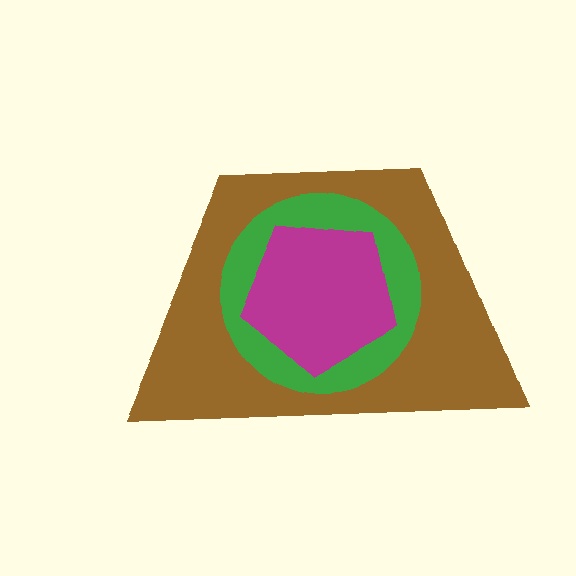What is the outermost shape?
The brown trapezoid.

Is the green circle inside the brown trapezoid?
Yes.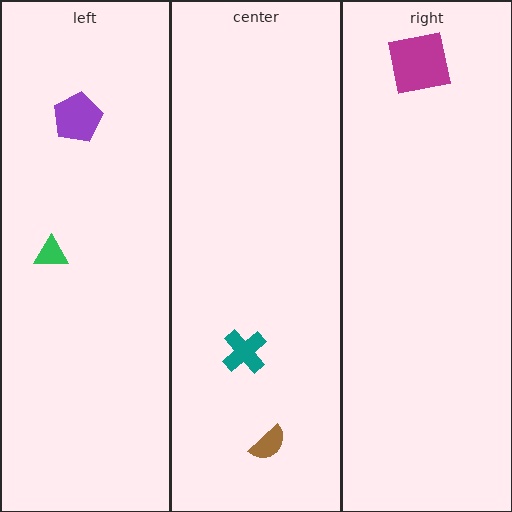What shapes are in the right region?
The magenta square.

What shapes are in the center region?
The teal cross, the brown semicircle.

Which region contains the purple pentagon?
The left region.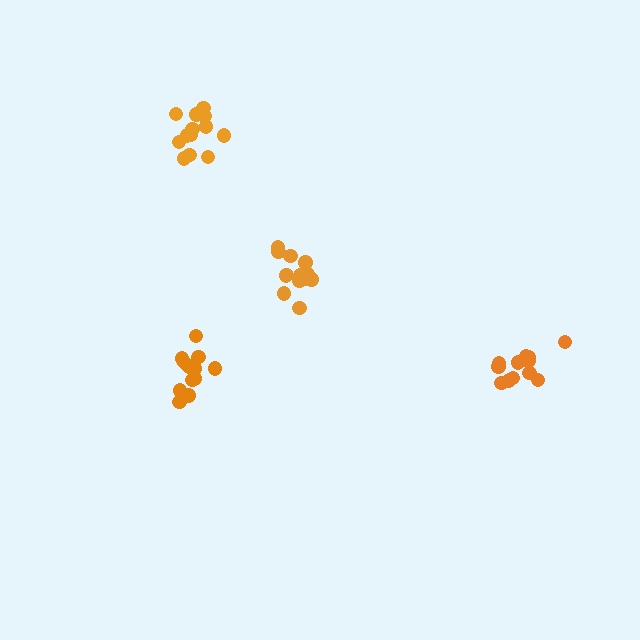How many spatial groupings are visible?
There are 4 spatial groupings.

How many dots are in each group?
Group 1: 12 dots, Group 2: 13 dots, Group 3: 13 dots, Group 4: 13 dots (51 total).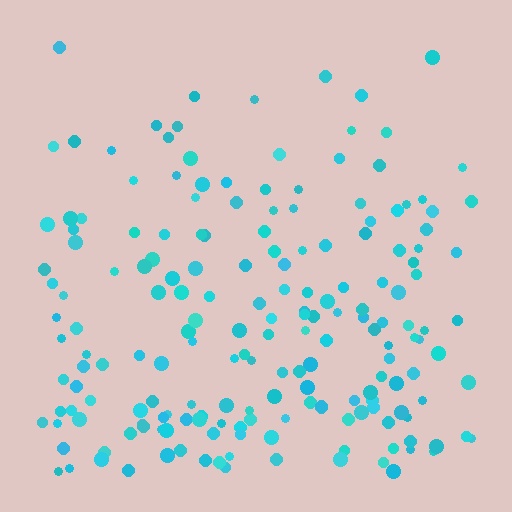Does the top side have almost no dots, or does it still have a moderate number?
Still a moderate number, just noticeably fewer than the bottom.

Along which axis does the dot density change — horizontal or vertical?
Vertical.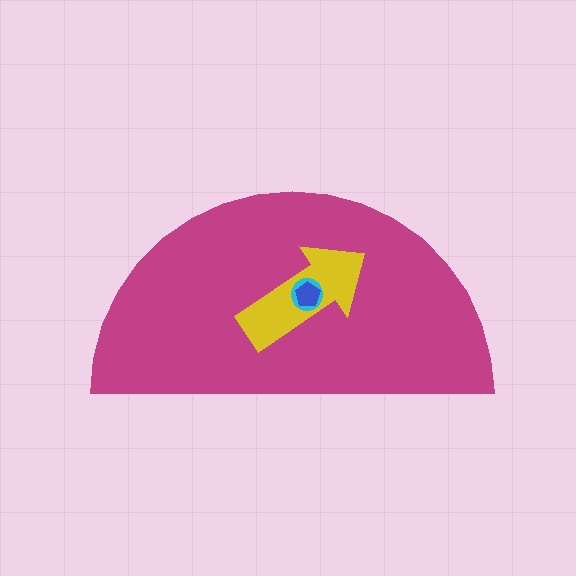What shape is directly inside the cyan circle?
The blue pentagon.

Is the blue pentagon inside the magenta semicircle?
Yes.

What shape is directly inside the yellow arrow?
The cyan circle.